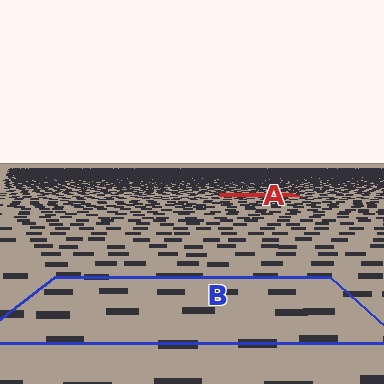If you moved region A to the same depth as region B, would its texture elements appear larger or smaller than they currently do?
They would appear larger. At a closer depth, the same texture elements are projected at a bigger on-screen size.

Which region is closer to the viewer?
Region B is closer. The texture elements there are larger and more spread out.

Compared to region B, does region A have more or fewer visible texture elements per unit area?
Region A has more texture elements per unit area — they are packed more densely because it is farther away.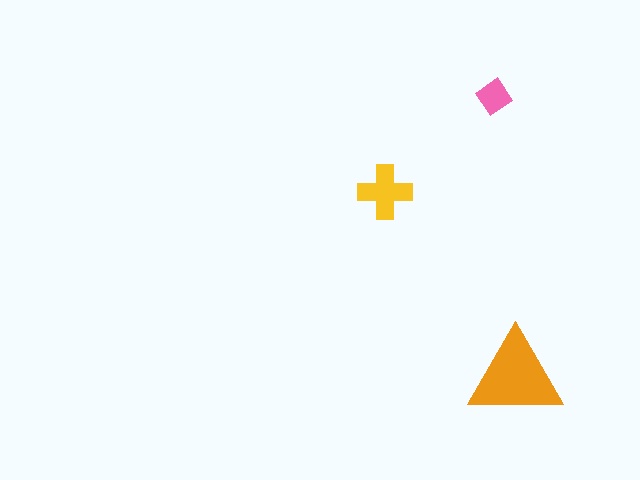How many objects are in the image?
There are 3 objects in the image.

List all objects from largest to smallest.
The orange triangle, the yellow cross, the pink diamond.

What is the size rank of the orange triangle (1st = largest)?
1st.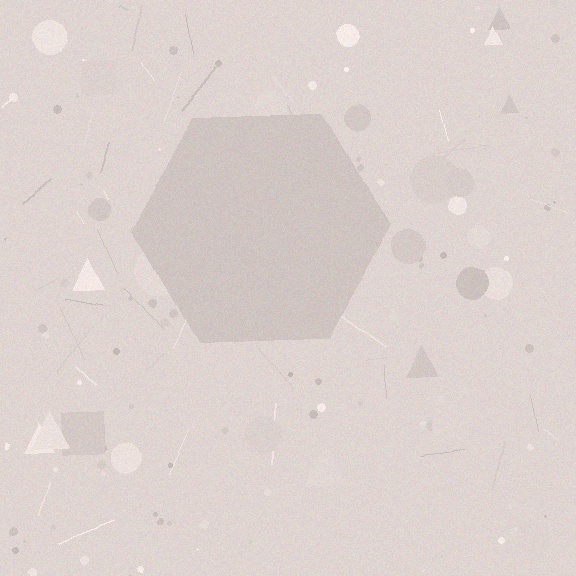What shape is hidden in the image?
A hexagon is hidden in the image.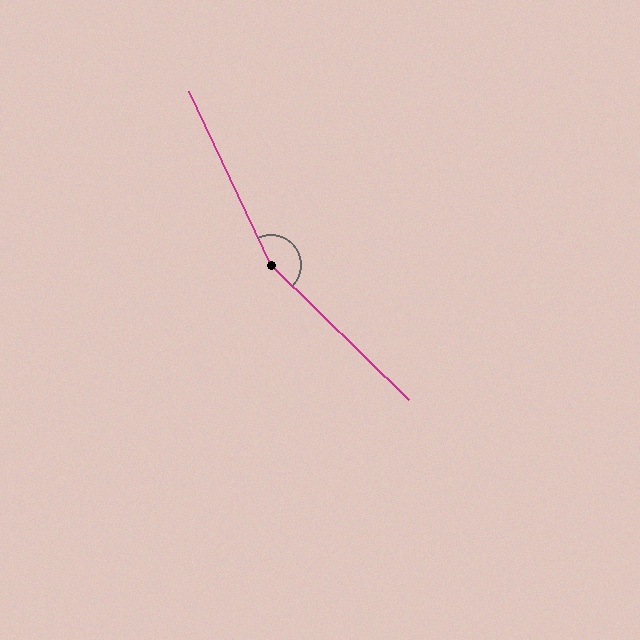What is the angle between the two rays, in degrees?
Approximately 160 degrees.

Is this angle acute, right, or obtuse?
It is obtuse.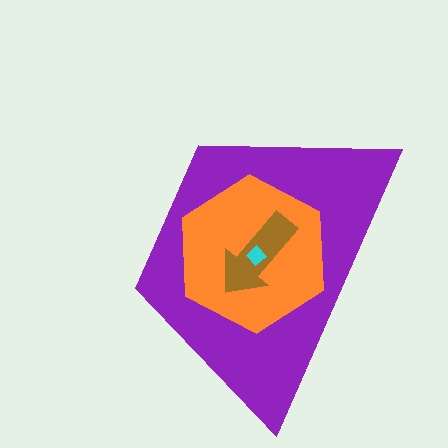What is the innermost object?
The cyan diamond.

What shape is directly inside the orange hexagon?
The brown arrow.